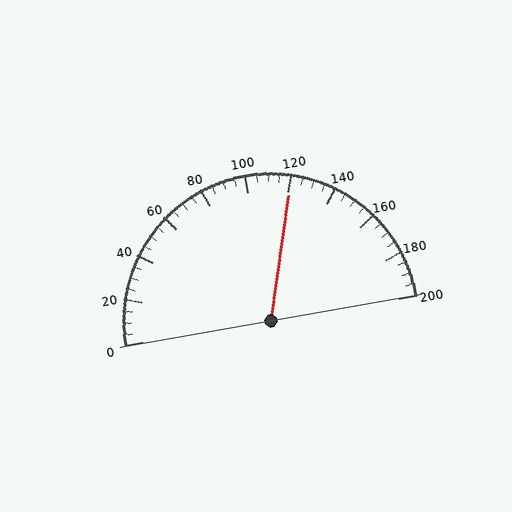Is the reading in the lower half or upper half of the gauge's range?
The reading is in the upper half of the range (0 to 200).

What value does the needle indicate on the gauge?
The needle indicates approximately 120.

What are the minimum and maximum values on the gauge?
The gauge ranges from 0 to 200.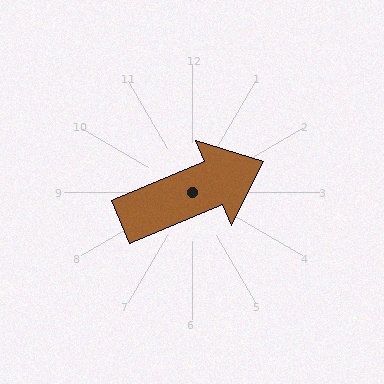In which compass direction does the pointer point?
Northeast.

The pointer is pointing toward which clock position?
Roughly 2 o'clock.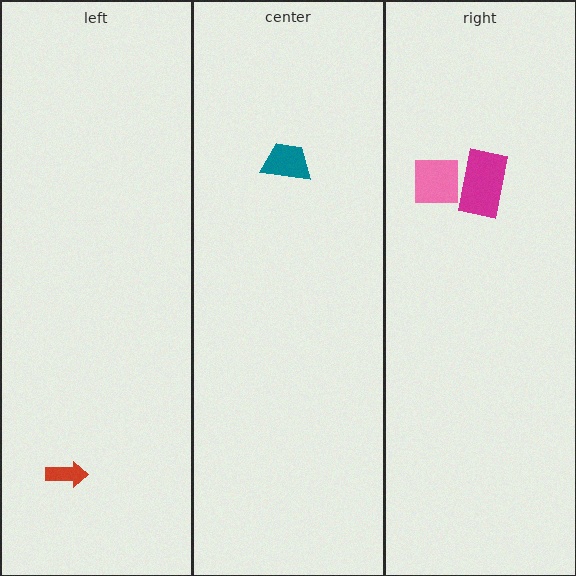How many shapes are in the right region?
2.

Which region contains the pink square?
The right region.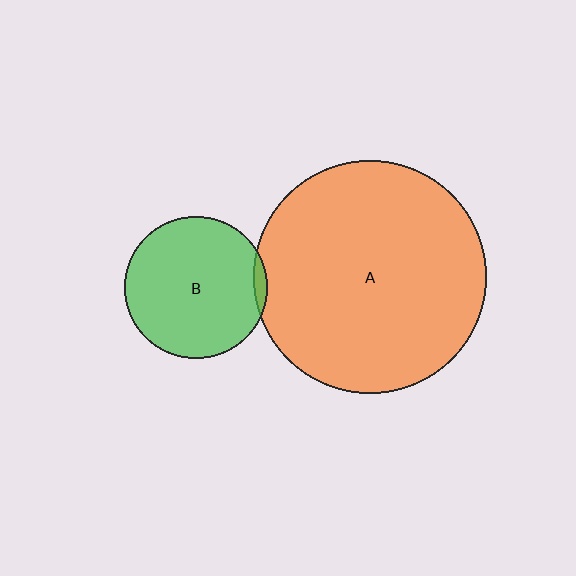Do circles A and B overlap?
Yes.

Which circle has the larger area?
Circle A (orange).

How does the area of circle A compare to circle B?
Approximately 2.7 times.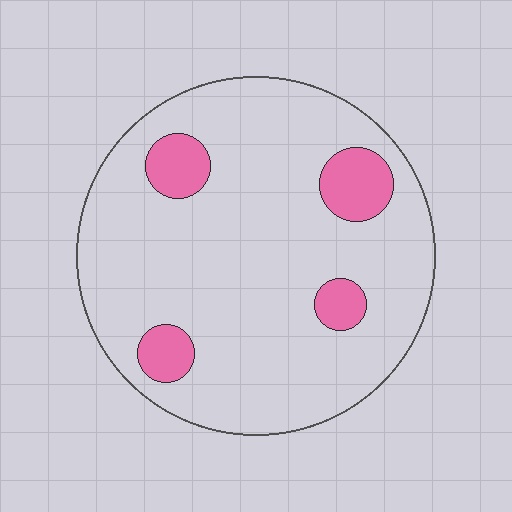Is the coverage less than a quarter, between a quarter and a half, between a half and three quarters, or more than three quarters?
Less than a quarter.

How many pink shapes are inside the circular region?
4.